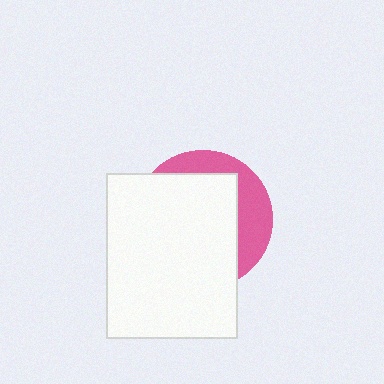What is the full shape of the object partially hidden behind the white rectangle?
The partially hidden object is a pink circle.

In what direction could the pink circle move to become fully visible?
The pink circle could move toward the upper-right. That would shift it out from behind the white rectangle entirely.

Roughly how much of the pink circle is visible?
A small part of it is visible (roughly 30%).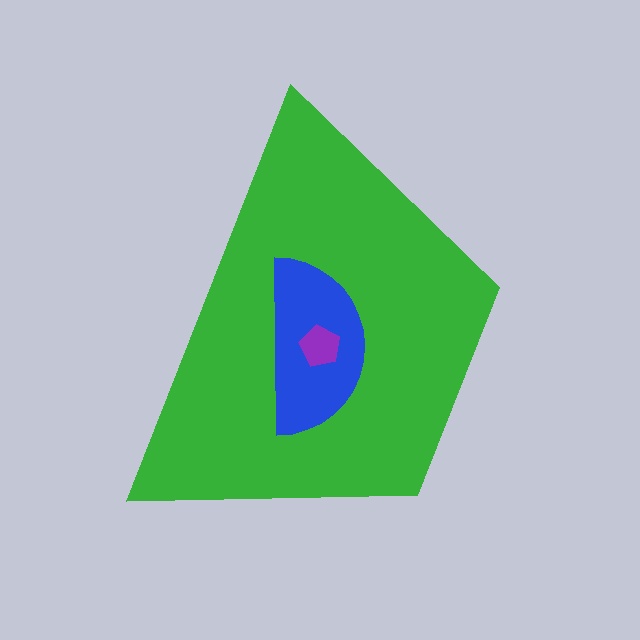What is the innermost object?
The purple pentagon.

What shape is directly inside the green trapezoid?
The blue semicircle.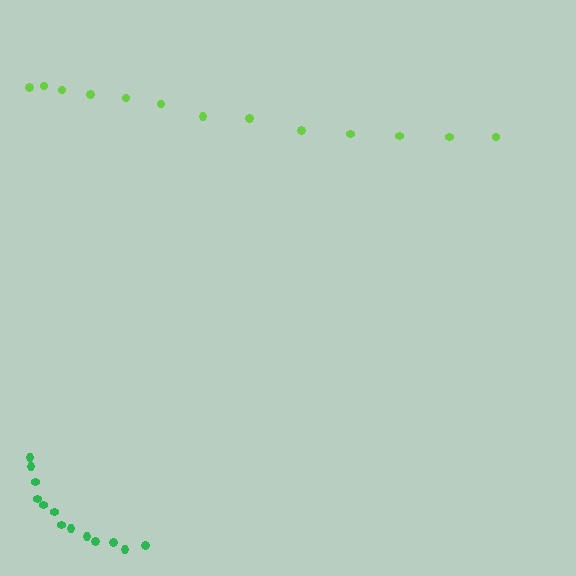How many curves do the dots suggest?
There are 2 distinct paths.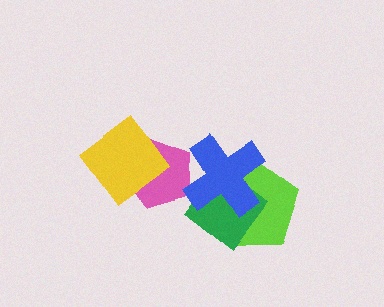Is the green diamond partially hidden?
Yes, it is partially covered by another shape.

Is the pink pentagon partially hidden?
Yes, it is partially covered by another shape.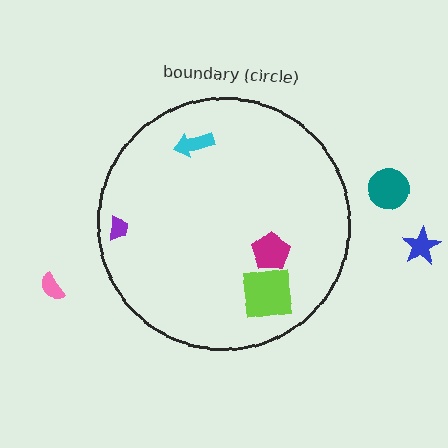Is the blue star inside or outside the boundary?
Outside.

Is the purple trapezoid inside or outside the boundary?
Inside.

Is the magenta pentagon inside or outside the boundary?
Inside.